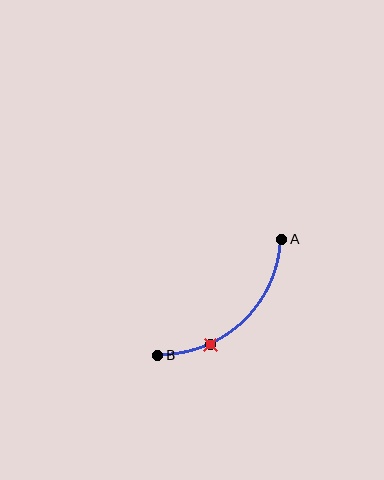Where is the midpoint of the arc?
The arc midpoint is the point on the curve farthest from the straight line joining A and B. It sits below and to the right of that line.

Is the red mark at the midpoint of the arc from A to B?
No. The red mark lies on the arc but is closer to endpoint B. The arc midpoint would be at the point on the curve equidistant along the arc from both A and B.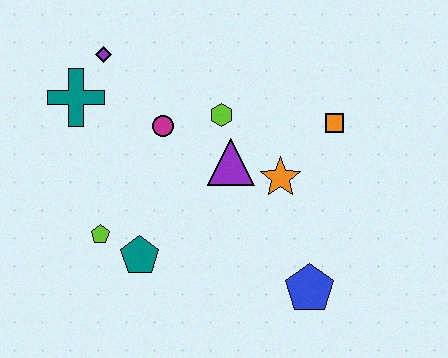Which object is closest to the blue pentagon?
The orange star is closest to the blue pentagon.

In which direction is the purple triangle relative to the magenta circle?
The purple triangle is to the right of the magenta circle.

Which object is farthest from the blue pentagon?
The purple diamond is farthest from the blue pentagon.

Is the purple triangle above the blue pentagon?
Yes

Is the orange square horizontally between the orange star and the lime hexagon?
No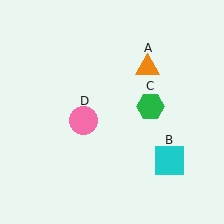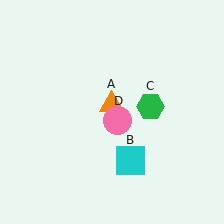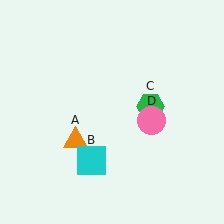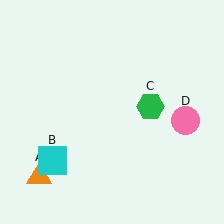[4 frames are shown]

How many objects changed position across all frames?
3 objects changed position: orange triangle (object A), cyan square (object B), pink circle (object D).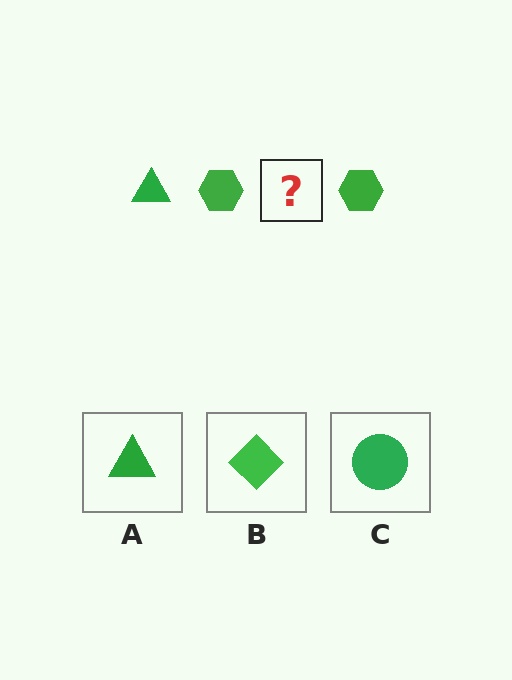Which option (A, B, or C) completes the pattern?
A.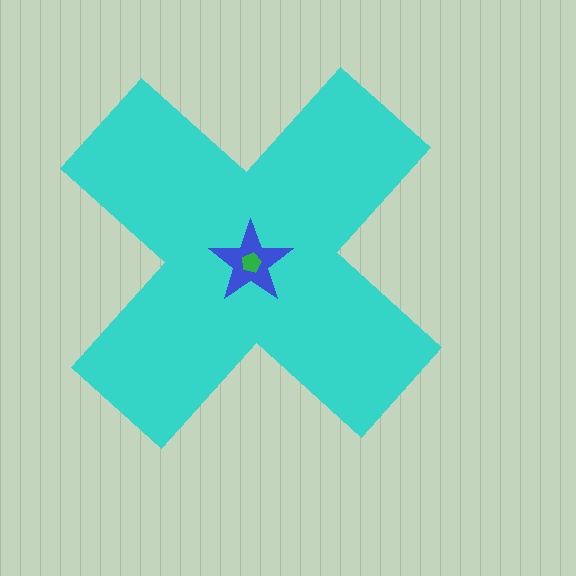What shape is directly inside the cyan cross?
The blue star.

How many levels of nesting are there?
3.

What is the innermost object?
The green pentagon.